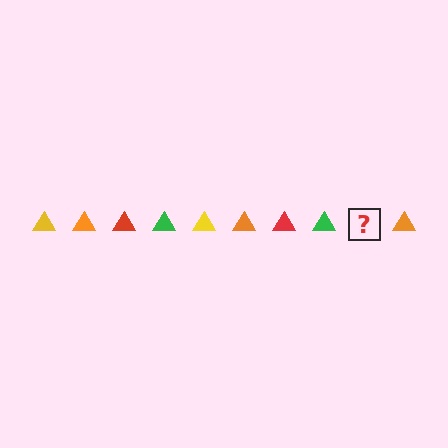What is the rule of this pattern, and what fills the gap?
The rule is that the pattern cycles through yellow, orange, red, green triangles. The gap should be filled with a yellow triangle.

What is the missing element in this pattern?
The missing element is a yellow triangle.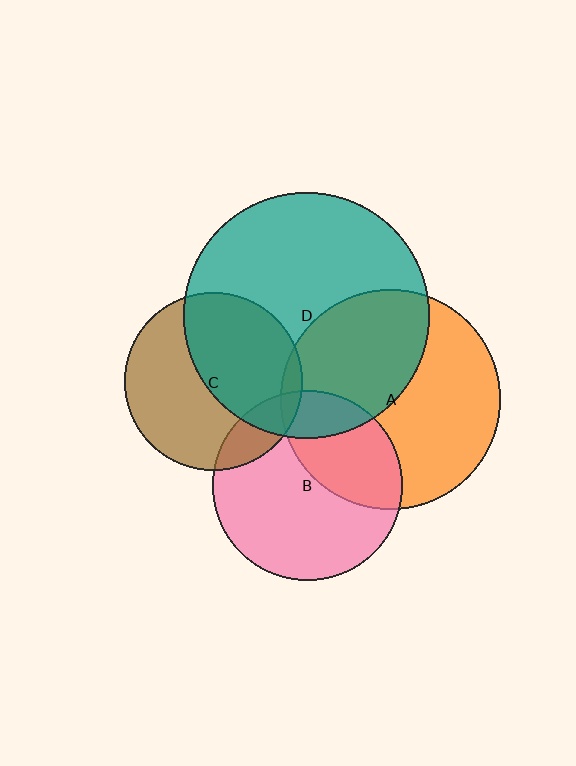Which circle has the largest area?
Circle D (teal).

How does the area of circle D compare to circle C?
Approximately 1.9 times.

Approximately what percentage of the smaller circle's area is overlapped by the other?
Approximately 50%.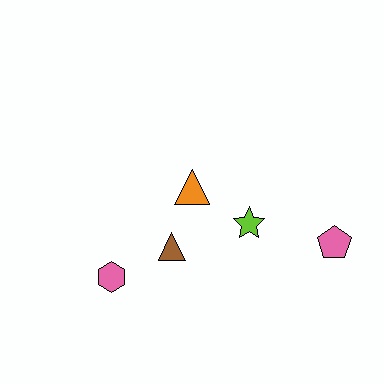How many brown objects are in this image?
There is 1 brown object.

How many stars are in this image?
There is 1 star.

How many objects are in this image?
There are 5 objects.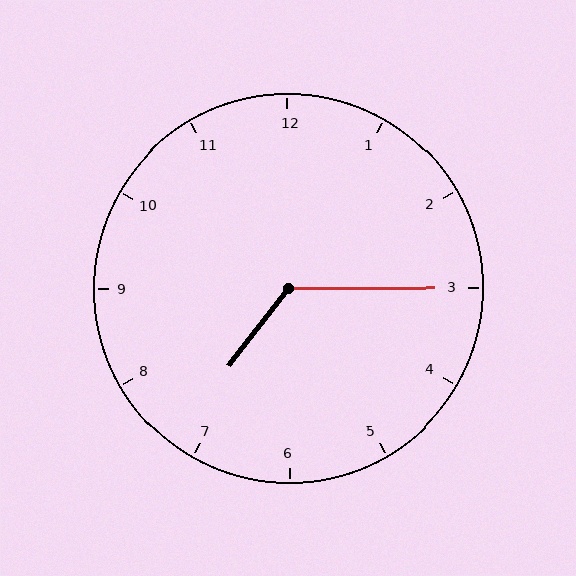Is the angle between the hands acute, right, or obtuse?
It is obtuse.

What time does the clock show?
7:15.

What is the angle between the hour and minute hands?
Approximately 128 degrees.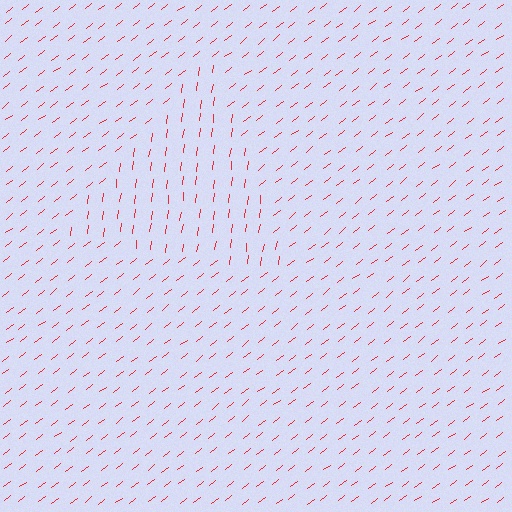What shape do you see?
I see a triangle.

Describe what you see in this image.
The image is filled with small red line segments. A triangle region in the image has lines oriented differently from the surrounding lines, creating a visible texture boundary.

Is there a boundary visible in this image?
Yes, there is a texture boundary formed by a change in line orientation.